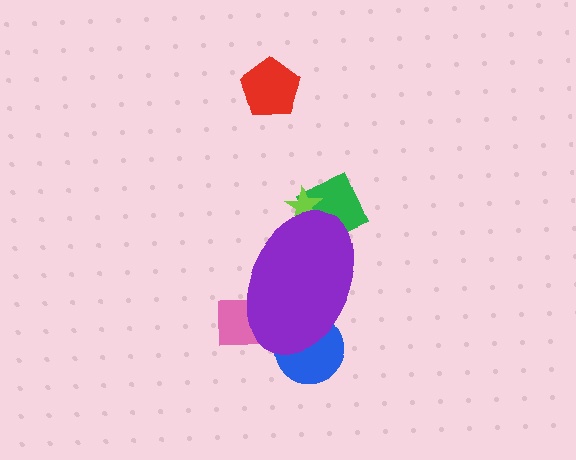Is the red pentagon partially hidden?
No, the red pentagon is fully visible.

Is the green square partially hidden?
Yes, the green square is partially hidden behind the purple ellipse.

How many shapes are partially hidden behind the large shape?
4 shapes are partially hidden.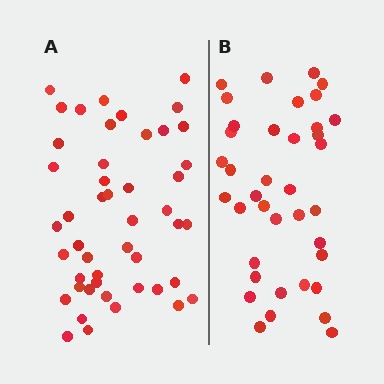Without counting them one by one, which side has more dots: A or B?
Region A (the left region) has more dots.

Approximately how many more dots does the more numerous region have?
Region A has roughly 8 or so more dots than region B.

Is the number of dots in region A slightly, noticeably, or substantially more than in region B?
Region A has only slightly more — the two regions are fairly close. The ratio is roughly 1.2 to 1.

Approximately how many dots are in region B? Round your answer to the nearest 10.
About 40 dots. (The exact count is 38, which rounds to 40.)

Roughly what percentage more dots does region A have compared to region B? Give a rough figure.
About 25% more.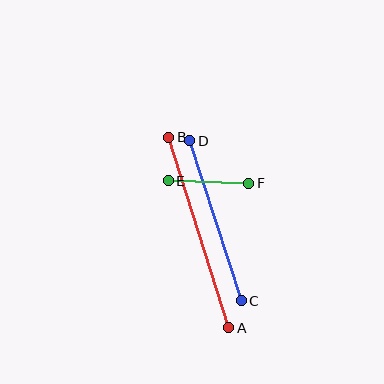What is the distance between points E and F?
The distance is approximately 80 pixels.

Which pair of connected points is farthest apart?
Points A and B are farthest apart.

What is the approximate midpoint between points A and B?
The midpoint is at approximately (199, 232) pixels.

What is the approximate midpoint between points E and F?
The midpoint is at approximately (209, 182) pixels.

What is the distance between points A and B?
The distance is approximately 200 pixels.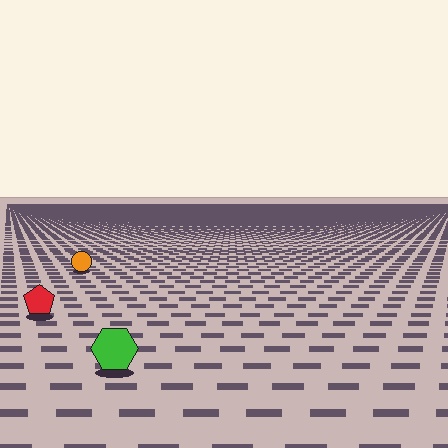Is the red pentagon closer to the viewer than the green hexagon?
No. The green hexagon is closer — you can tell from the texture gradient: the ground texture is coarser near it.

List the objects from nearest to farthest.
From nearest to farthest: the green hexagon, the red pentagon, the orange circle.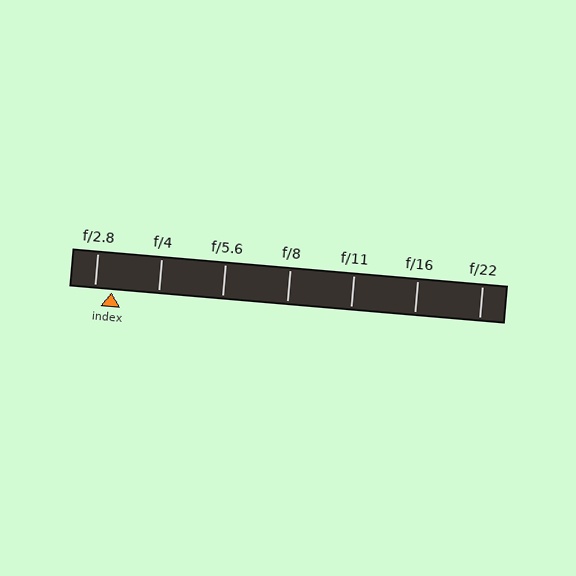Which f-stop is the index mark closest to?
The index mark is closest to f/2.8.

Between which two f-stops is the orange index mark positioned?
The index mark is between f/2.8 and f/4.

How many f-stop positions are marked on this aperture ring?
There are 7 f-stop positions marked.